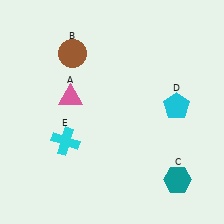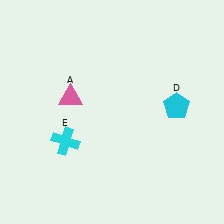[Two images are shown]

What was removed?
The brown circle (B), the teal hexagon (C) were removed in Image 2.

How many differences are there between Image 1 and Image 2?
There are 2 differences between the two images.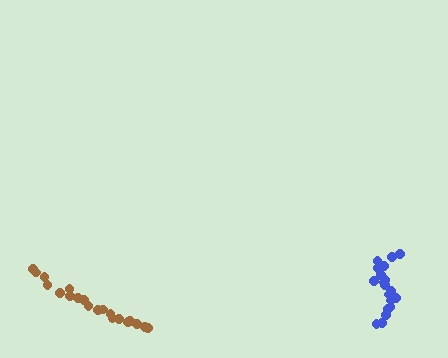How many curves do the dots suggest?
There are 2 distinct paths.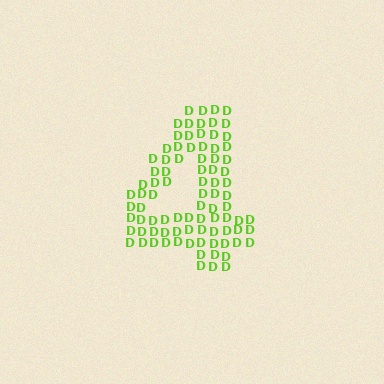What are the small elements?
The small elements are letter D's.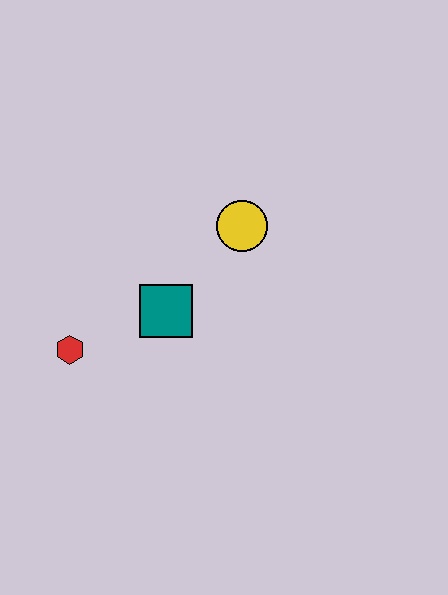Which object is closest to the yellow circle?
The teal square is closest to the yellow circle.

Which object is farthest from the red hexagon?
The yellow circle is farthest from the red hexagon.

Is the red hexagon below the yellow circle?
Yes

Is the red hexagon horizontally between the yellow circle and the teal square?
No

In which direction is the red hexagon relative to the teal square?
The red hexagon is to the left of the teal square.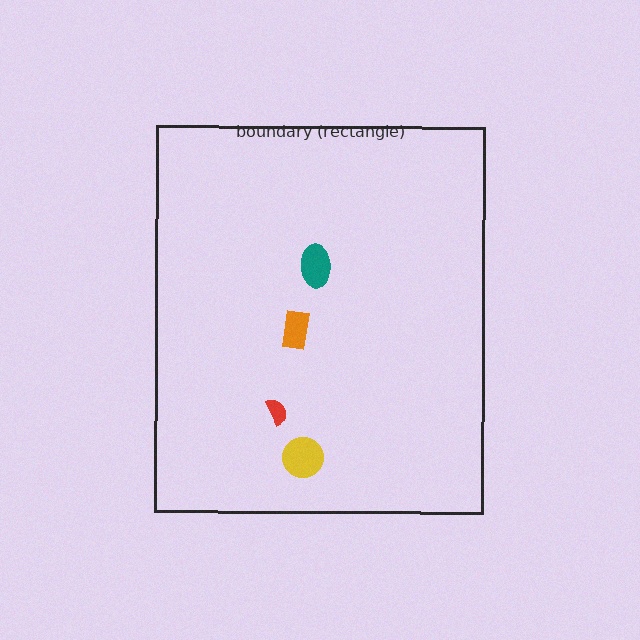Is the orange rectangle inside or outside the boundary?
Inside.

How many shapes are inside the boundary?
4 inside, 0 outside.